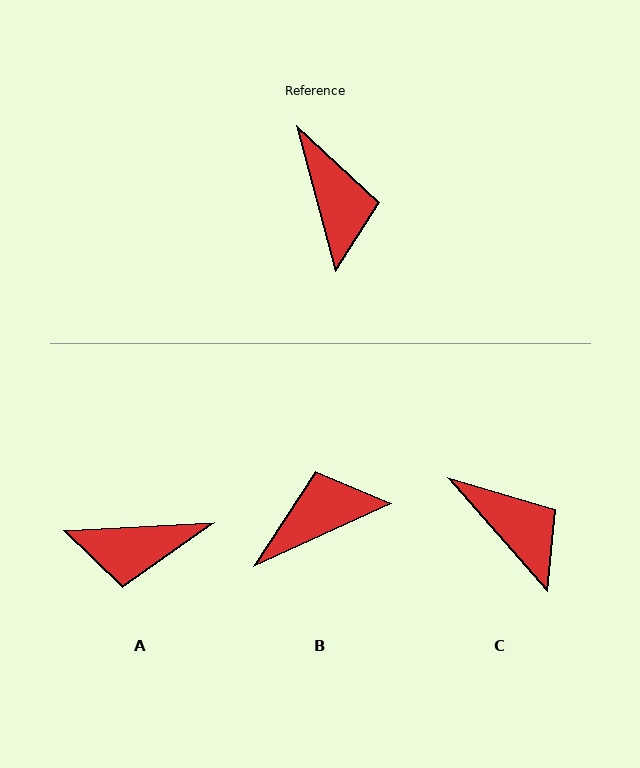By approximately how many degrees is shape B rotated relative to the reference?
Approximately 100 degrees counter-clockwise.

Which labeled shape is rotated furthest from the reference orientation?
A, about 102 degrees away.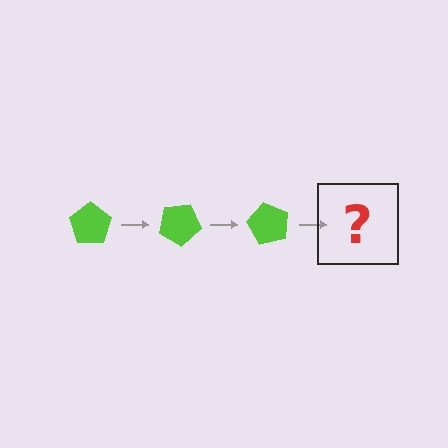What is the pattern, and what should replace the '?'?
The pattern is that the pentagon rotates 30 degrees each step. The '?' should be a lime pentagon rotated 90 degrees.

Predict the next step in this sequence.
The next step is a lime pentagon rotated 90 degrees.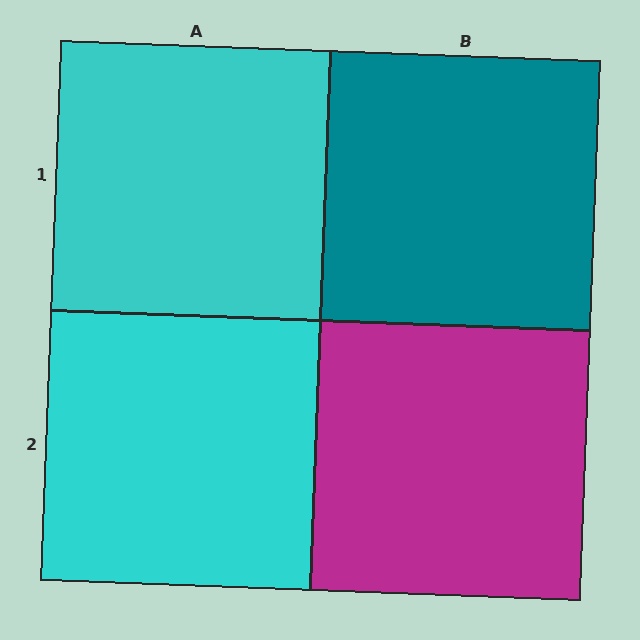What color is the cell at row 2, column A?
Cyan.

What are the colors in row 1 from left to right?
Cyan, teal.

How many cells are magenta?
1 cell is magenta.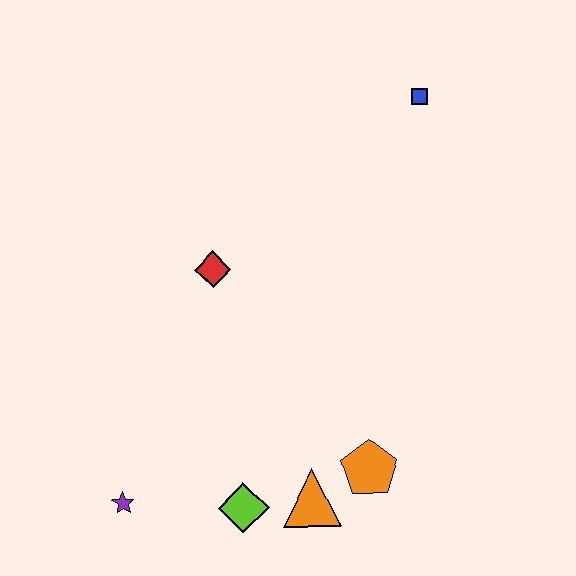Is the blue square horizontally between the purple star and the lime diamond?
No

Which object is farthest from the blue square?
The purple star is farthest from the blue square.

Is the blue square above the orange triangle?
Yes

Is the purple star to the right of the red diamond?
No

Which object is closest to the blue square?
The red diamond is closest to the blue square.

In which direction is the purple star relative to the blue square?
The purple star is below the blue square.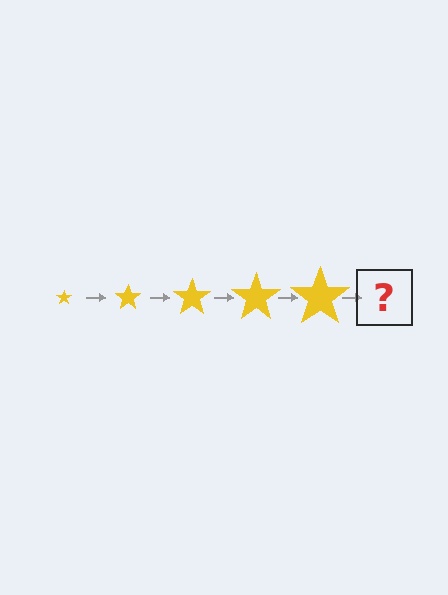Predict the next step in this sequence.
The next step is a yellow star, larger than the previous one.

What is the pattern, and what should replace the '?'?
The pattern is that the star gets progressively larger each step. The '?' should be a yellow star, larger than the previous one.